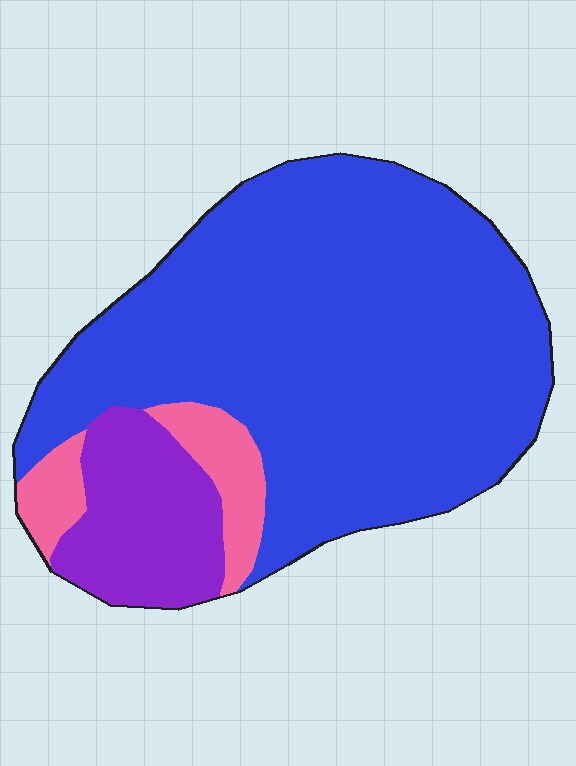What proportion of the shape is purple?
Purple takes up less than a sixth of the shape.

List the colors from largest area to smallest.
From largest to smallest: blue, purple, pink.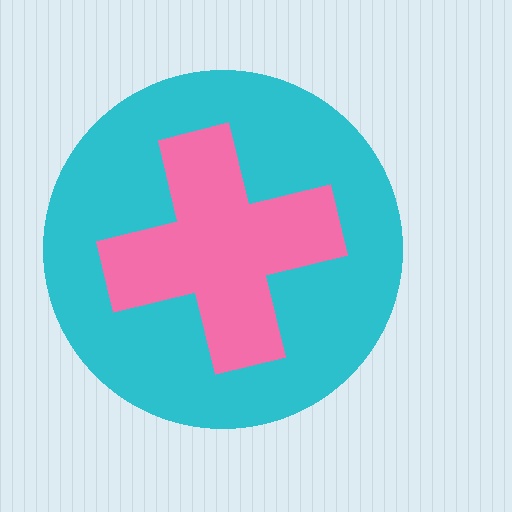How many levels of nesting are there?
2.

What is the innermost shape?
The pink cross.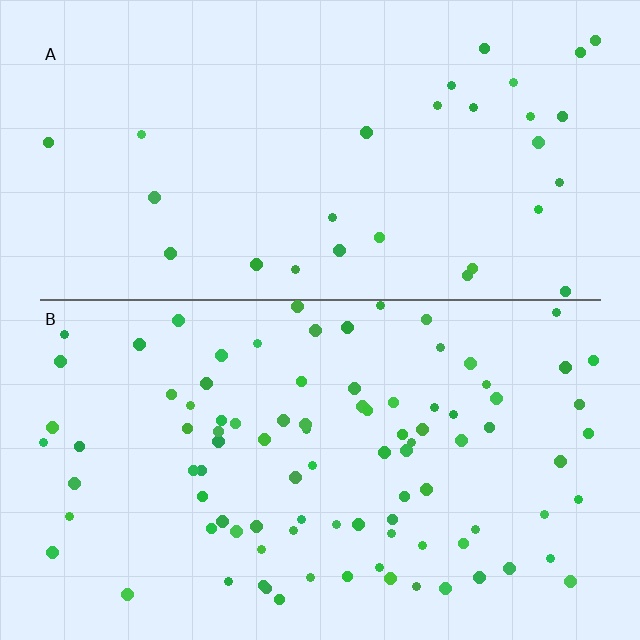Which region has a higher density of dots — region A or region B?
B (the bottom).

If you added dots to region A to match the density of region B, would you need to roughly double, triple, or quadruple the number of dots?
Approximately triple.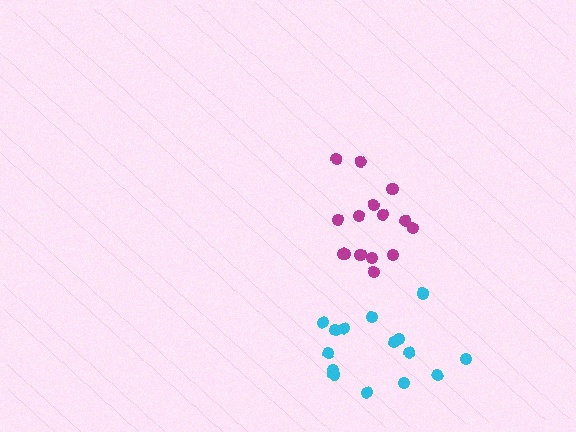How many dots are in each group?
Group 1: 15 dots, Group 2: 15 dots (30 total).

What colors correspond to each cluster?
The clusters are colored: magenta, cyan.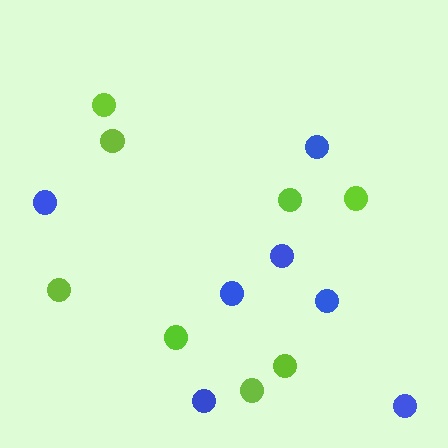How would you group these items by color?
There are 2 groups: one group of blue circles (7) and one group of lime circles (8).